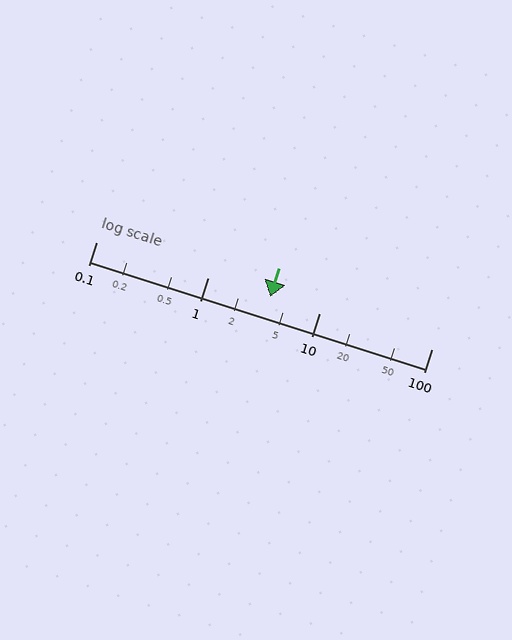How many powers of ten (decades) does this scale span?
The scale spans 3 decades, from 0.1 to 100.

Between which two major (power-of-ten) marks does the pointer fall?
The pointer is between 1 and 10.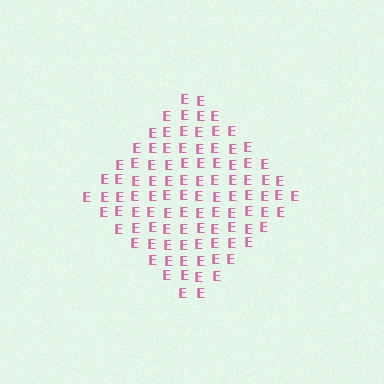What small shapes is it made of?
It is made of small letter E's.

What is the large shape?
The large shape is a diamond.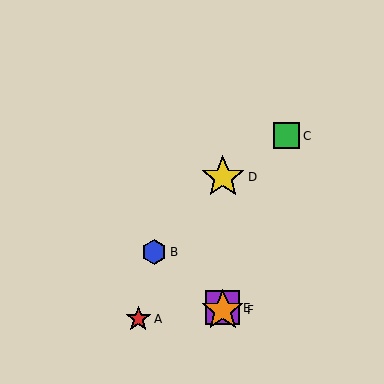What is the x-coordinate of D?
Object D is at x≈223.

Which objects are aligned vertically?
Objects D, E, F are aligned vertically.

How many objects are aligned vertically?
3 objects (D, E, F) are aligned vertically.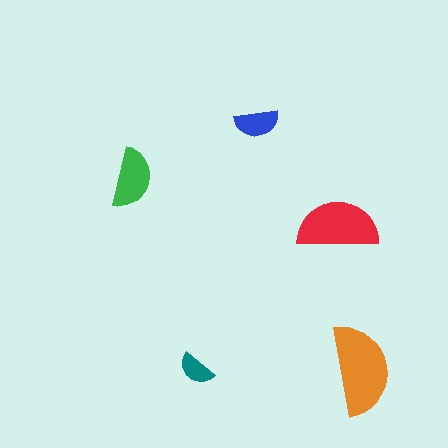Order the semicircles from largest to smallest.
the orange one, the red one, the green one, the blue one, the teal one.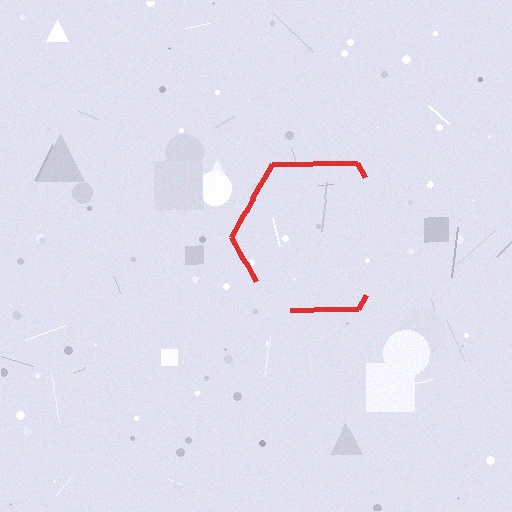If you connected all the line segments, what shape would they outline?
They would outline a hexagon.